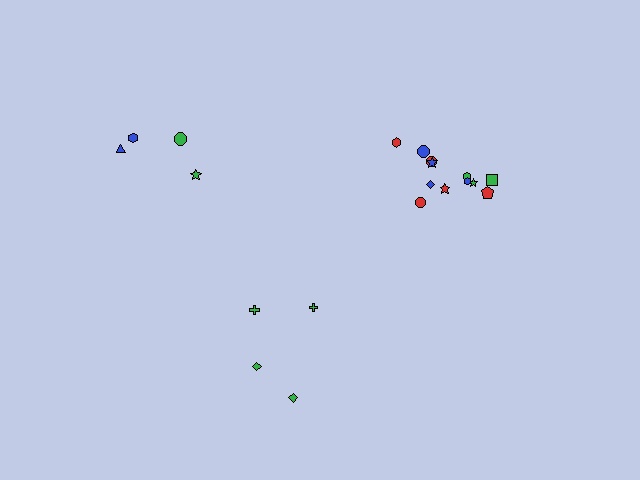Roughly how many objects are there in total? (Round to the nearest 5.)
Roughly 20 objects in total.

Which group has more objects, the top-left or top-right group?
The top-right group.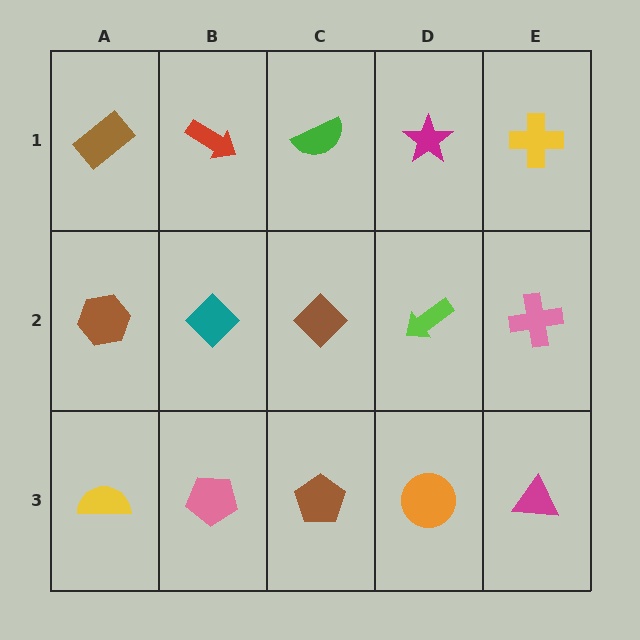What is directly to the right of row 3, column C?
An orange circle.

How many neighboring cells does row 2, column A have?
3.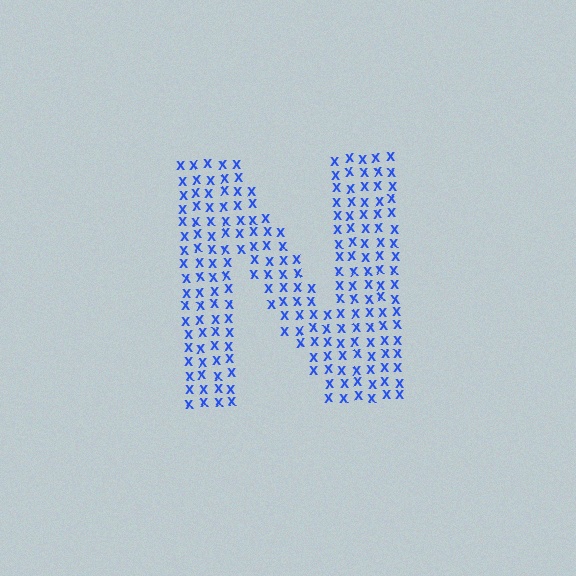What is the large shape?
The large shape is the letter N.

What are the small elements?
The small elements are letter X's.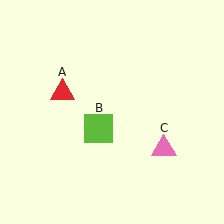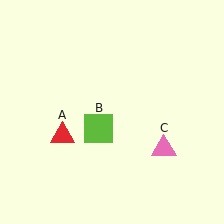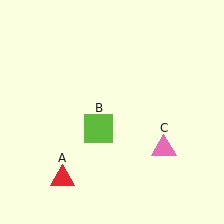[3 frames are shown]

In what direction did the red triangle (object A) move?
The red triangle (object A) moved down.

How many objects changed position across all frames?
1 object changed position: red triangle (object A).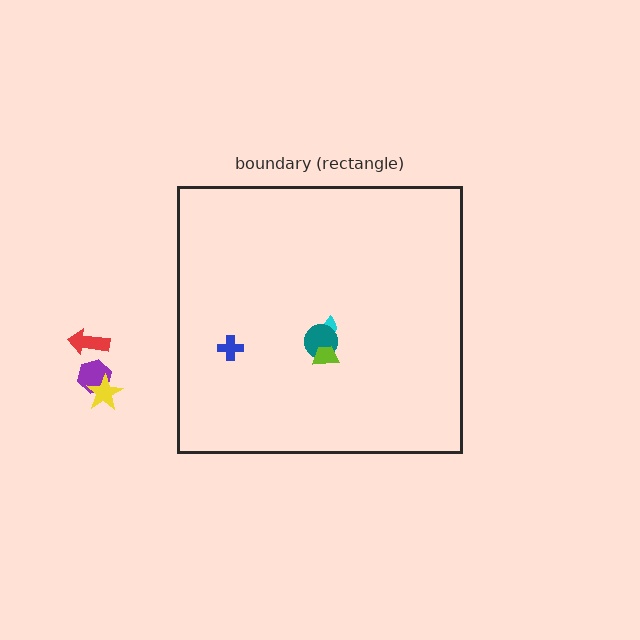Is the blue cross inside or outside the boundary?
Inside.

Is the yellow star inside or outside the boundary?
Outside.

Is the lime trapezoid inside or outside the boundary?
Inside.